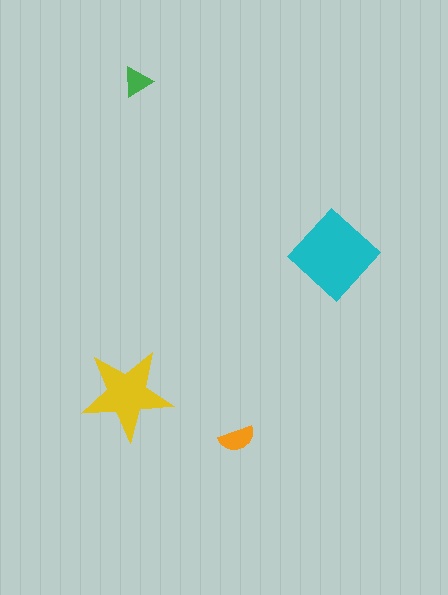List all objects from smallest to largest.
The green triangle, the orange semicircle, the yellow star, the cyan diamond.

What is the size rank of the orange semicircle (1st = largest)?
3rd.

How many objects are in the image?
There are 4 objects in the image.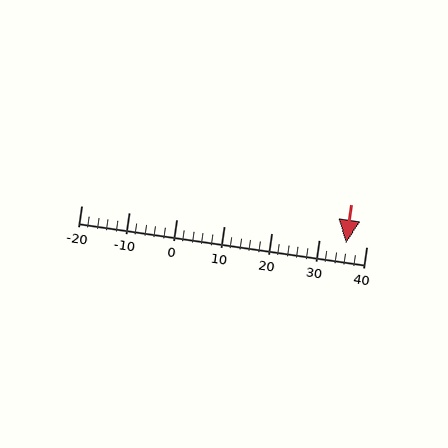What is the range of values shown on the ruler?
The ruler shows values from -20 to 40.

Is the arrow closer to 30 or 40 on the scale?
The arrow is closer to 40.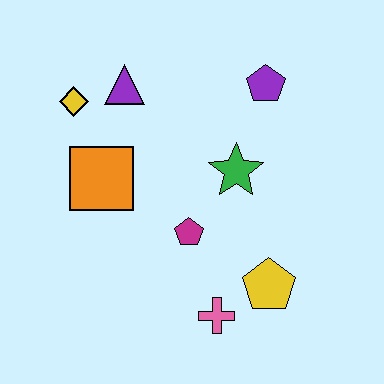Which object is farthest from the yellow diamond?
The yellow pentagon is farthest from the yellow diamond.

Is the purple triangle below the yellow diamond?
No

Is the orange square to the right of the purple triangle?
No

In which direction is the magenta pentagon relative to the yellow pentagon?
The magenta pentagon is to the left of the yellow pentagon.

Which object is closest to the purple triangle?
The yellow diamond is closest to the purple triangle.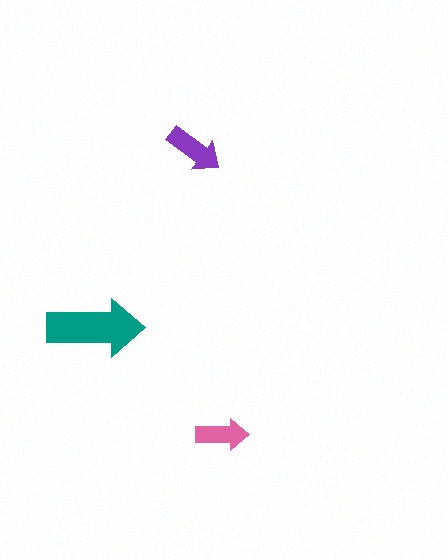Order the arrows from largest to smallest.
the teal one, the purple one, the pink one.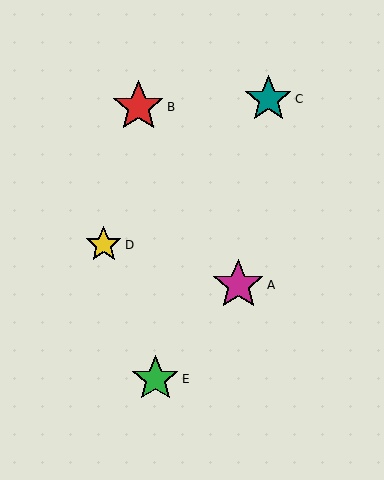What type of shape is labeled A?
Shape A is a magenta star.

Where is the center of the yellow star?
The center of the yellow star is at (104, 245).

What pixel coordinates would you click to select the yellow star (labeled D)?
Click at (104, 245) to select the yellow star D.